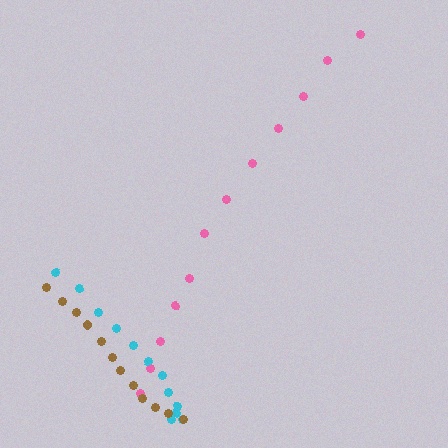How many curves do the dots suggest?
There are 3 distinct paths.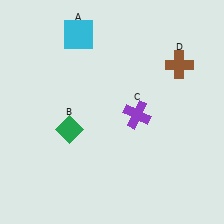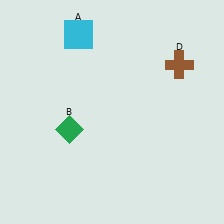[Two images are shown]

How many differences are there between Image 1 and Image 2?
There is 1 difference between the two images.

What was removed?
The purple cross (C) was removed in Image 2.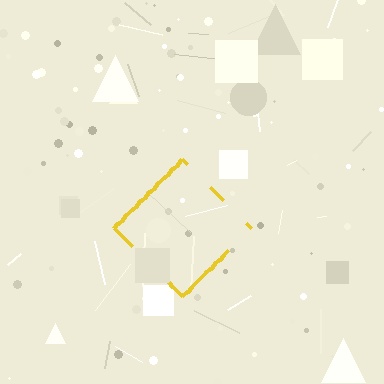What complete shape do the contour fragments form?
The contour fragments form a diamond.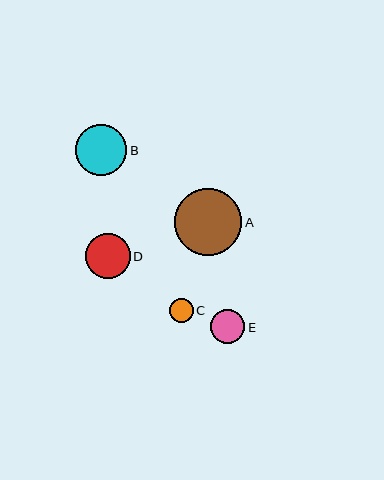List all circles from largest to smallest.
From largest to smallest: A, B, D, E, C.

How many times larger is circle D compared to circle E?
Circle D is approximately 1.3 times the size of circle E.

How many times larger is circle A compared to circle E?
Circle A is approximately 2.0 times the size of circle E.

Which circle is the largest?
Circle A is the largest with a size of approximately 67 pixels.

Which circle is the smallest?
Circle C is the smallest with a size of approximately 24 pixels.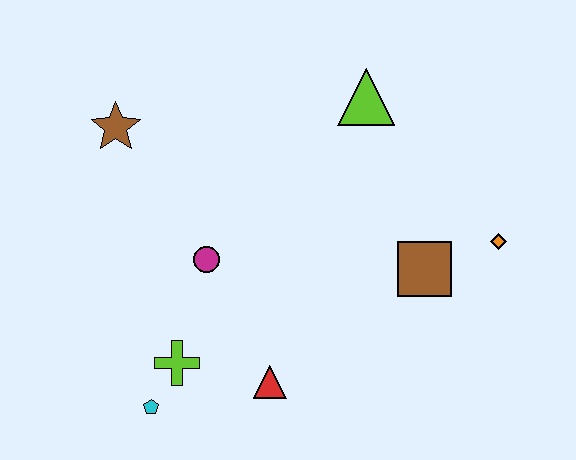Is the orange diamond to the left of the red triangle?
No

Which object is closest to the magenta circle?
The lime cross is closest to the magenta circle.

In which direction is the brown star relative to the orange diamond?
The brown star is to the left of the orange diamond.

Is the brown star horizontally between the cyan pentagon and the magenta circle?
No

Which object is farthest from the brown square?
The brown star is farthest from the brown square.